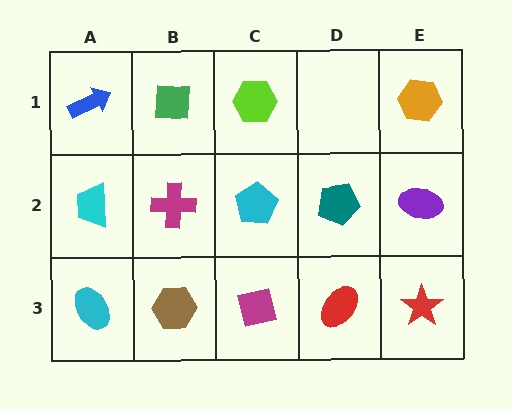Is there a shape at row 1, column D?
No, that cell is empty.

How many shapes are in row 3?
5 shapes.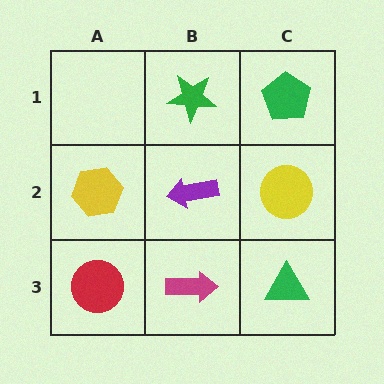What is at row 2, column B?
A purple arrow.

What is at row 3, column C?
A green triangle.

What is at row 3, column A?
A red circle.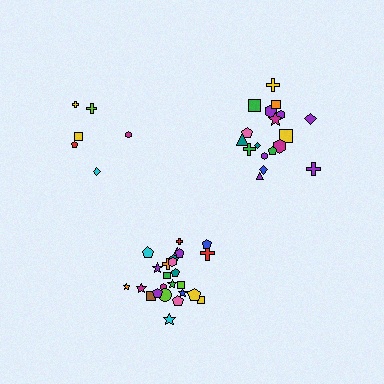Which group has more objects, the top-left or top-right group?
The top-right group.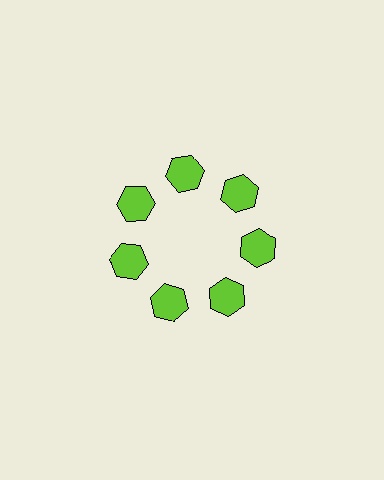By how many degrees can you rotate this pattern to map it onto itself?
The pattern maps onto itself every 51 degrees of rotation.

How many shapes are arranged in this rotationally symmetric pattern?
There are 7 shapes, arranged in 7 groups of 1.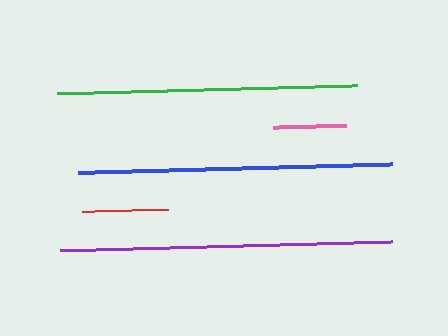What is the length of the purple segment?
The purple segment is approximately 332 pixels long.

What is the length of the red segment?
The red segment is approximately 86 pixels long.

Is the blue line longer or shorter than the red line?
The blue line is longer than the red line.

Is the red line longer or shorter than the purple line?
The purple line is longer than the red line.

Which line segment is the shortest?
The pink line is the shortest at approximately 73 pixels.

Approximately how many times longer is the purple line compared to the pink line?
The purple line is approximately 4.6 times the length of the pink line.